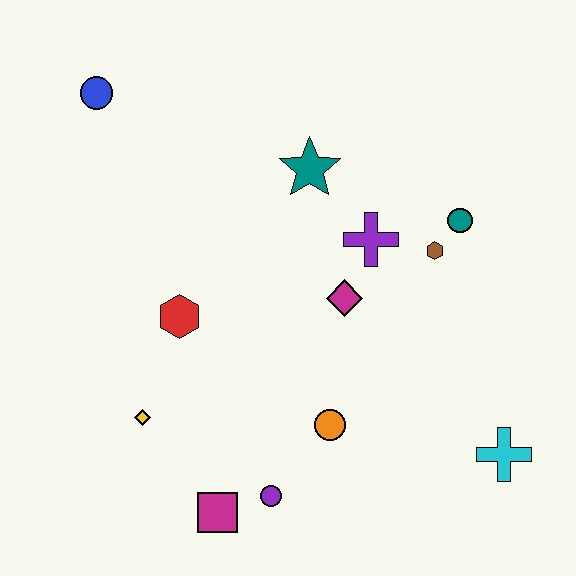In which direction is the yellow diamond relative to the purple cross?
The yellow diamond is to the left of the purple cross.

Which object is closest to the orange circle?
The purple circle is closest to the orange circle.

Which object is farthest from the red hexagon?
The cyan cross is farthest from the red hexagon.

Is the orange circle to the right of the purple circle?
Yes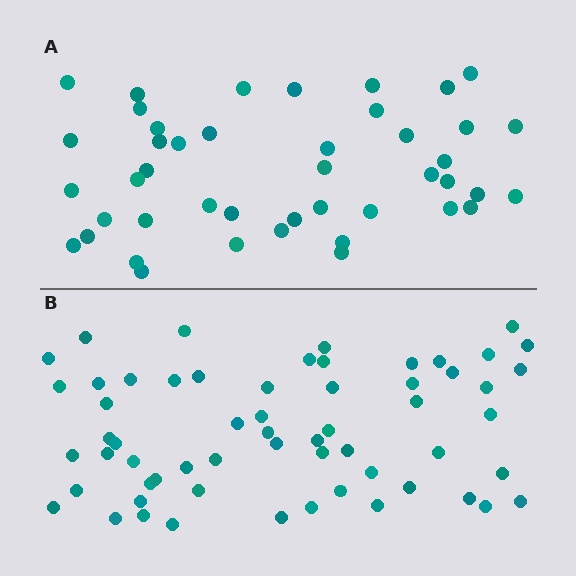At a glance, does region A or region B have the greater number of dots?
Region B (the bottom region) has more dots.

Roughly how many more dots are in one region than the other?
Region B has approximately 15 more dots than region A.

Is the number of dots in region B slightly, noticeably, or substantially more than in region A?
Region B has noticeably more, but not dramatically so. The ratio is roughly 1.4 to 1.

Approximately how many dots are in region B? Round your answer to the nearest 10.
About 60 dots.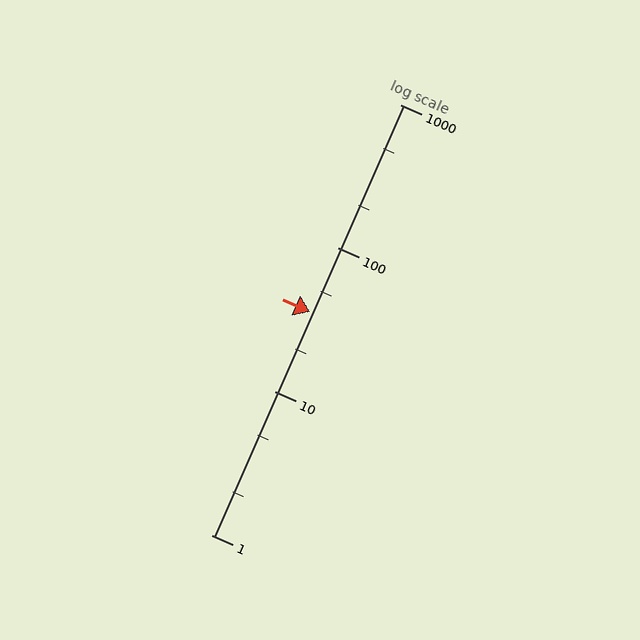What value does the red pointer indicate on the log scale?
The pointer indicates approximately 36.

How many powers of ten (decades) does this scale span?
The scale spans 3 decades, from 1 to 1000.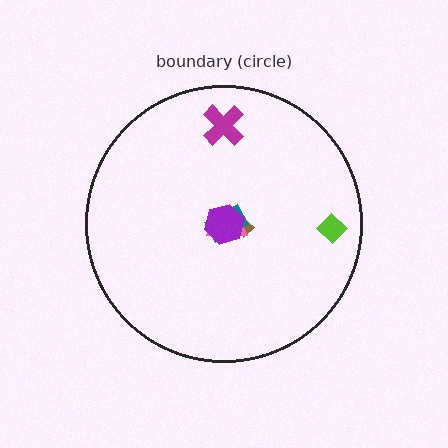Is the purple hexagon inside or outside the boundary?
Inside.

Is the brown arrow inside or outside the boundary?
Inside.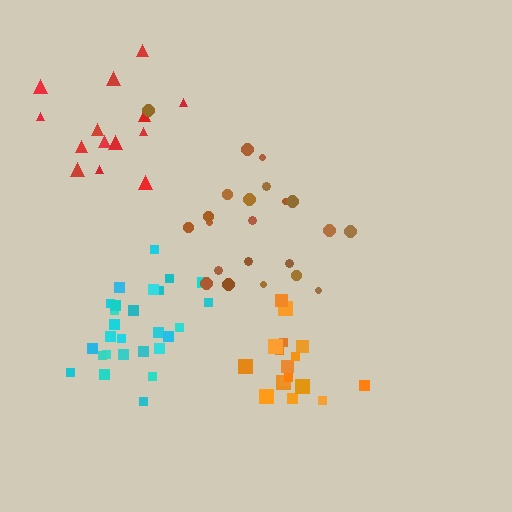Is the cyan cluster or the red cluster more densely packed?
Cyan.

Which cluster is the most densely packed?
Cyan.